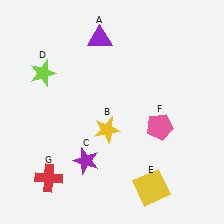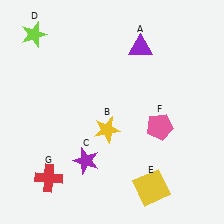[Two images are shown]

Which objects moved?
The objects that moved are: the purple triangle (A), the lime star (D).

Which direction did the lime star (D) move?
The lime star (D) moved up.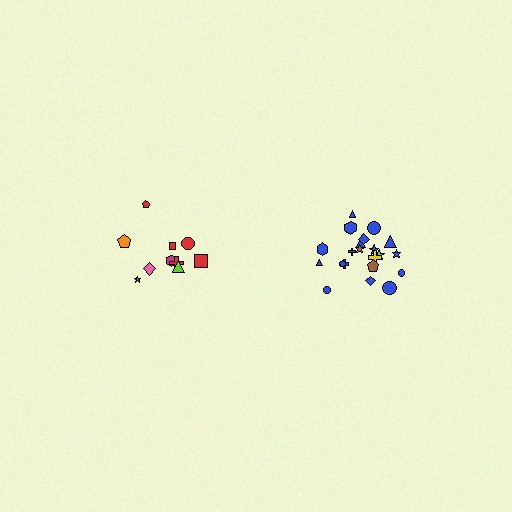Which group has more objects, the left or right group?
The right group.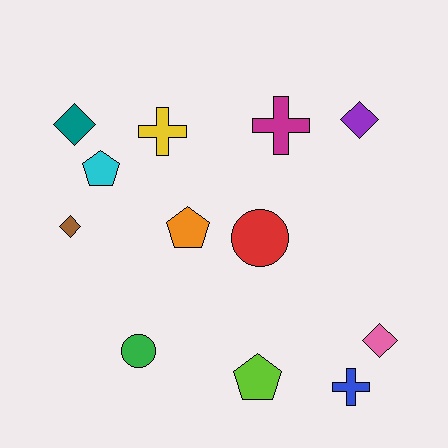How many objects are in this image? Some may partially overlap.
There are 12 objects.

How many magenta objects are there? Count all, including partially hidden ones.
There is 1 magenta object.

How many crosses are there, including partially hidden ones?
There are 3 crosses.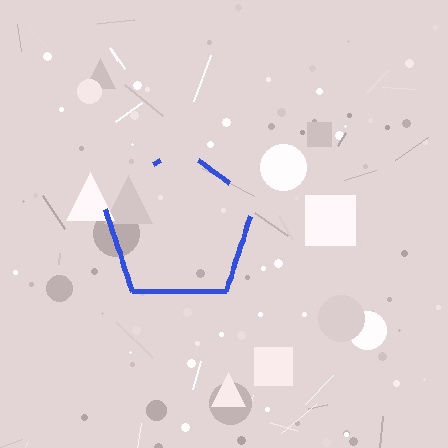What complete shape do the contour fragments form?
The contour fragments form a pentagon.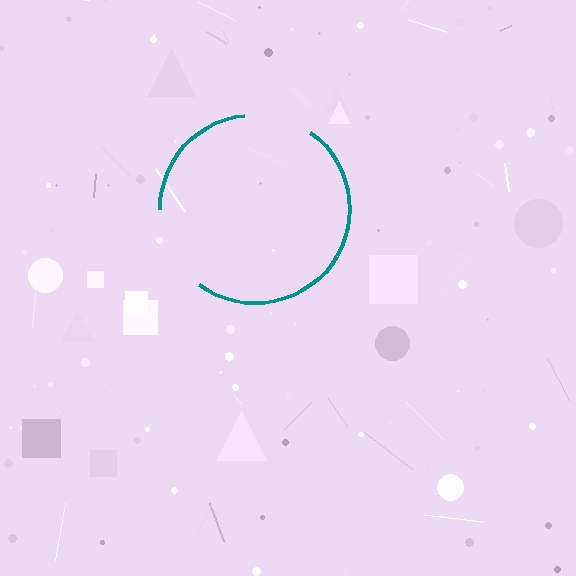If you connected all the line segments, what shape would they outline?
They would outline a circle.